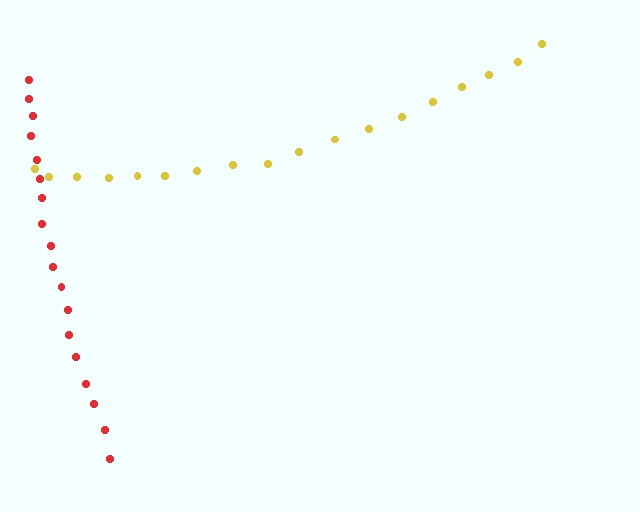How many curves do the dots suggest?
There are 2 distinct paths.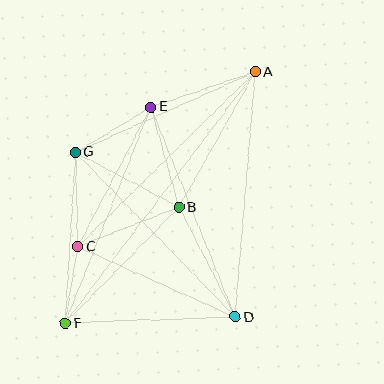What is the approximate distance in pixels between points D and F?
The distance between D and F is approximately 170 pixels.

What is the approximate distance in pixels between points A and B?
The distance between A and B is approximately 156 pixels.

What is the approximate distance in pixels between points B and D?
The distance between B and D is approximately 123 pixels.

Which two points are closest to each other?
Points C and F are closest to each other.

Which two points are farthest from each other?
Points A and F are farthest from each other.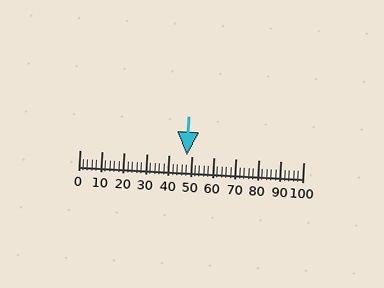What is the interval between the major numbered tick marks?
The major tick marks are spaced 10 units apart.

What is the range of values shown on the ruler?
The ruler shows values from 0 to 100.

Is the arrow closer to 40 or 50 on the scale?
The arrow is closer to 50.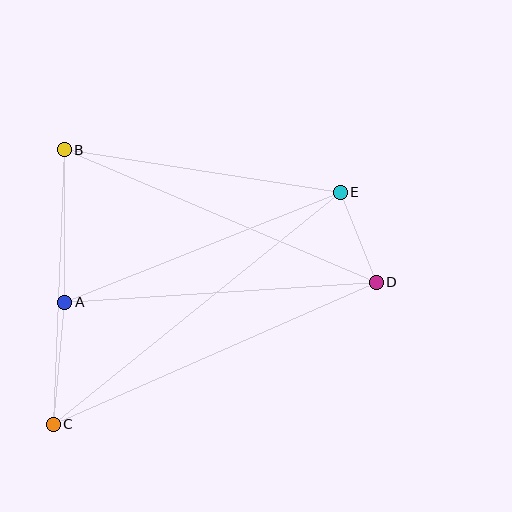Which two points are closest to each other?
Points D and E are closest to each other.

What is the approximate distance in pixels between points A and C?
The distance between A and C is approximately 123 pixels.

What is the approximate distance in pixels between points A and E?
The distance between A and E is approximately 297 pixels.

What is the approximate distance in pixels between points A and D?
The distance between A and D is approximately 312 pixels.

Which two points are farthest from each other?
Points C and E are farthest from each other.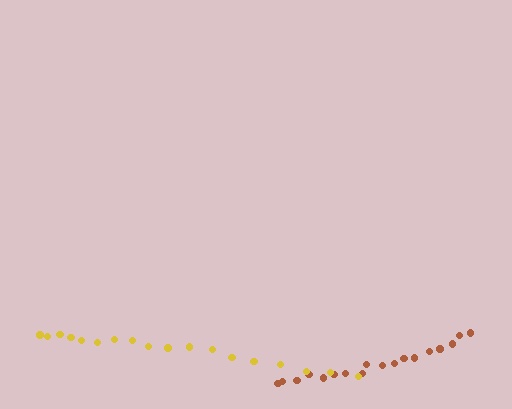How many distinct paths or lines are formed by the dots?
There are 2 distinct paths.